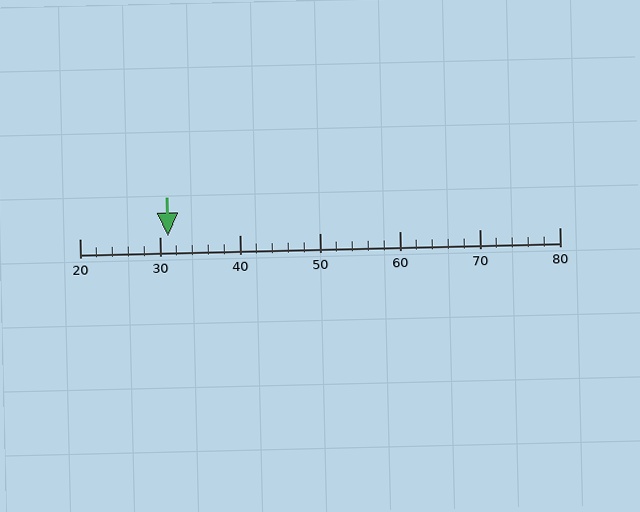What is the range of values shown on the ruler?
The ruler shows values from 20 to 80.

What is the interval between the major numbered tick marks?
The major tick marks are spaced 10 units apart.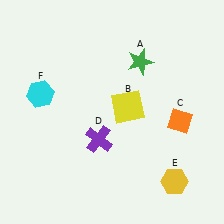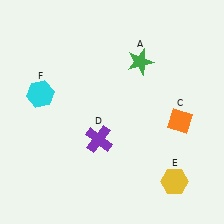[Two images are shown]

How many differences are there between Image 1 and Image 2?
There is 1 difference between the two images.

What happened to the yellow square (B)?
The yellow square (B) was removed in Image 2. It was in the top-right area of Image 1.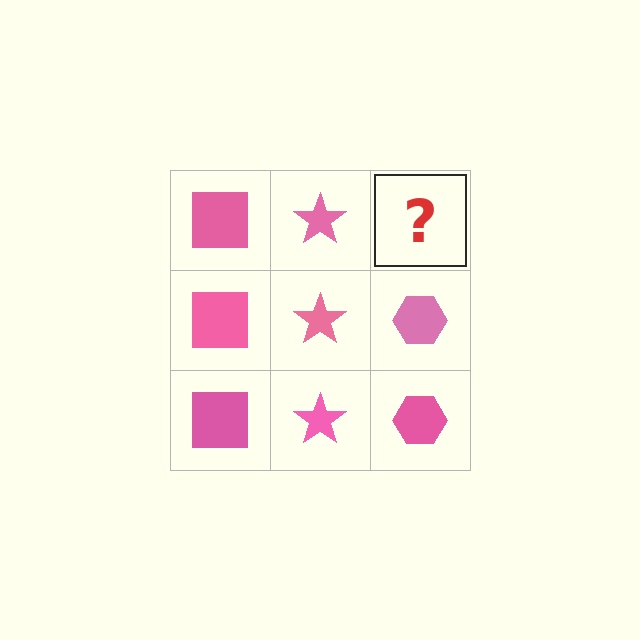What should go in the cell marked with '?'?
The missing cell should contain a pink hexagon.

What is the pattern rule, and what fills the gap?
The rule is that each column has a consistent shape. The gap should be filled with a pink hexagon.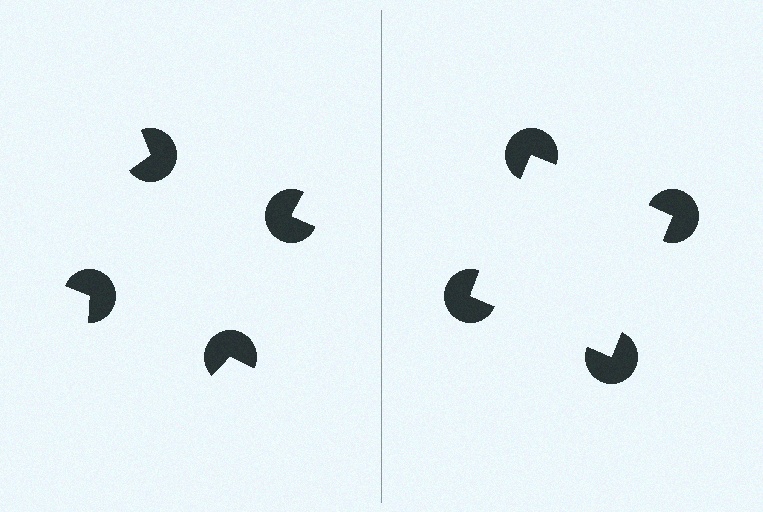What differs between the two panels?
The pac-man discs are positioned identically on both sides; only the wedge orientations differ. On the right they align to a square; on the left they are misaligned.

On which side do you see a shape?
An illusory square appears on the right side. On the left side the wedge cuts are rotated, so no coherent shape forms.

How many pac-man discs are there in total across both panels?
8 — 4 on each side.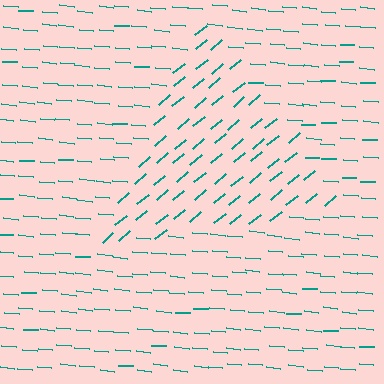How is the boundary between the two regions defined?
The boundary is defined purely by a change in line orientation (approximately 45 degrees difference). All lines are the same color and thickness.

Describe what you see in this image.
The image is filled with small teal line segments. A triangle region in the image has lines oriented differently from the surrounding lines, creating a visible texture boundary.